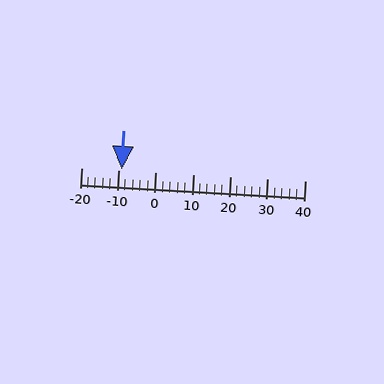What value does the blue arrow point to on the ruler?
The blue arrow points to approximately -9.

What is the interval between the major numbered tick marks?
The major tick marks are spaced 10 units apart.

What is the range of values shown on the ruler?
The ruler shows values from -20 to 40.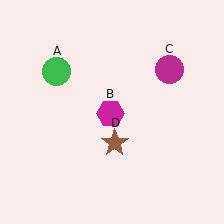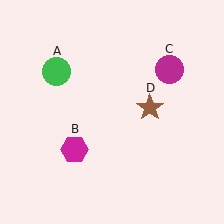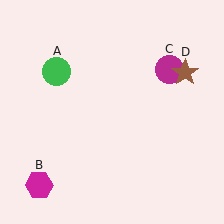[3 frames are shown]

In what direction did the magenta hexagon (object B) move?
The magenta hexagon (object B) moved down and to the left.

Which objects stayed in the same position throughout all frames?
Green circle (object A) and magenta circle (object C) remained stationary.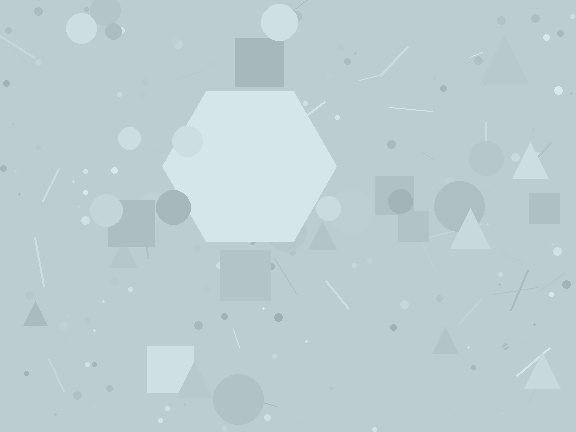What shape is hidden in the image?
A hexagon is hidden in the image.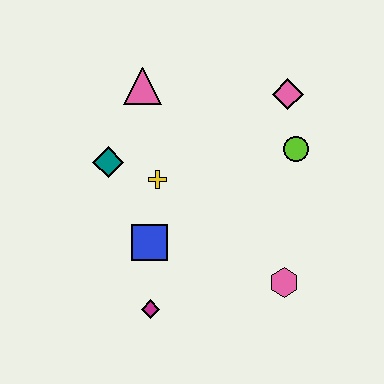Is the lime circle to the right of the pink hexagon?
Yes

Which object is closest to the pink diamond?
The lime circle is closest to the pink diamond.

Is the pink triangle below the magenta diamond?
No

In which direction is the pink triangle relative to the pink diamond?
The pink triangle is to the left of the pink diamond.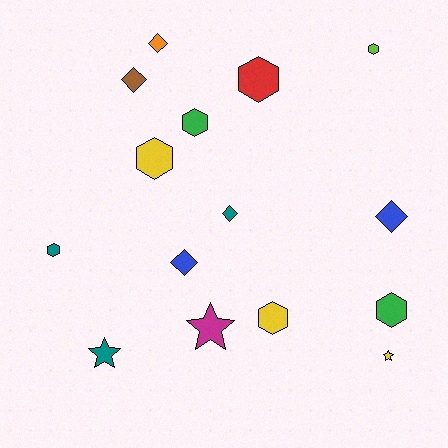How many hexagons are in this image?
There are 7 hexagons.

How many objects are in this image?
There are 15 objects.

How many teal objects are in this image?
There are 3 teal objects.